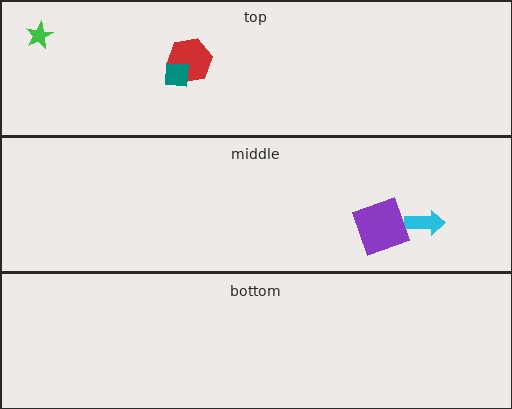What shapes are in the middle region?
The cyan arrow, the purple square.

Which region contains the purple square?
The middle region.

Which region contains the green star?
The top region.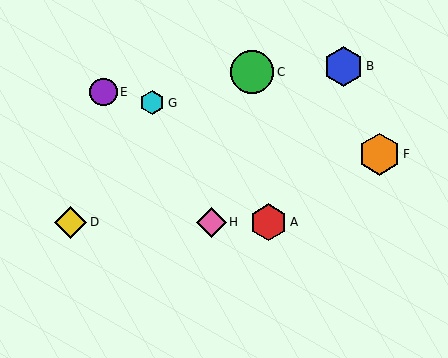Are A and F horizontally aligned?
No, A is at y≈222 and F is at y≈154.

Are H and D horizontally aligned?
Yes, both are at y≈222.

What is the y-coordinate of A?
Object A is at y≈222.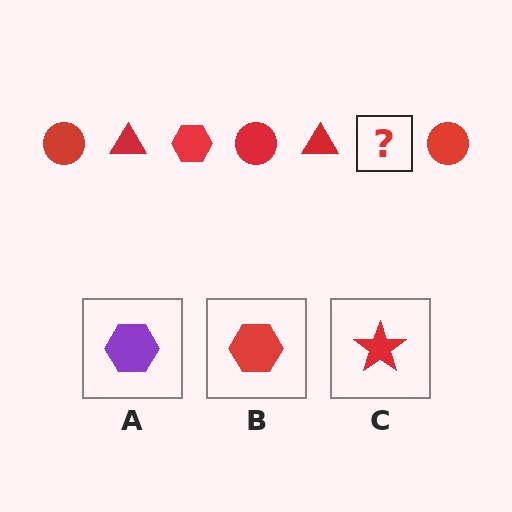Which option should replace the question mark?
Option B.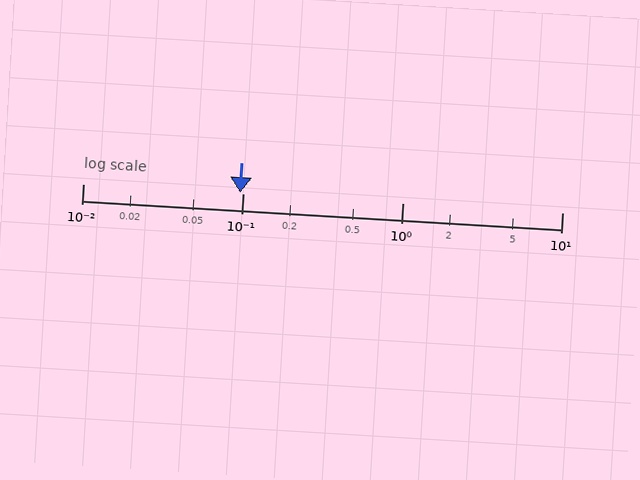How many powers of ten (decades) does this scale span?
The scale spans 3 decades, from 0.01 to 10.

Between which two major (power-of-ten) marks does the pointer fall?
The pointer is between 0.01 and 0.1.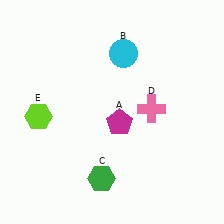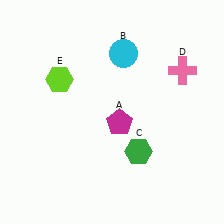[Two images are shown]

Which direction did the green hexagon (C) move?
The green hexagon (C) moved right.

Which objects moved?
The objects that moved are: the green hexagon (C), the pink cross (D), the lime hexagon (E).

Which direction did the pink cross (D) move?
The pink cross (D) moved up.